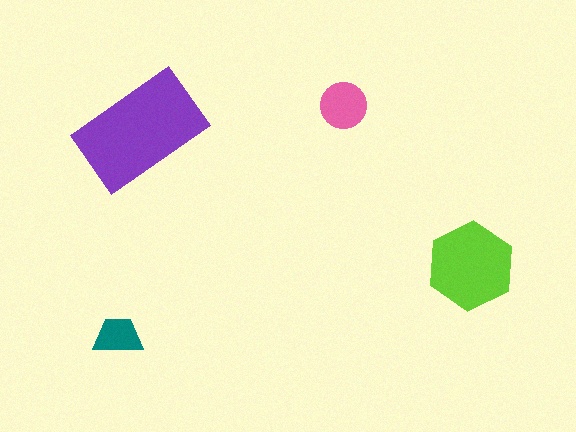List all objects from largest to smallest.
The purple rectangle, the lime hexagon, the pink circle, the teal trapezoid.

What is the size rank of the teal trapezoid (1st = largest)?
4th.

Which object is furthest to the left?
The teal trapezoid is leftmost.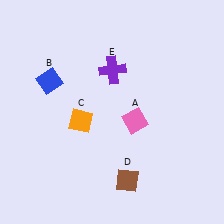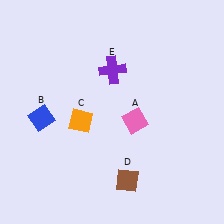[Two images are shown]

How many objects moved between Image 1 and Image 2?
1 object moved between the two images.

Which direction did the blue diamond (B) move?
The blue diamond (B) moved down.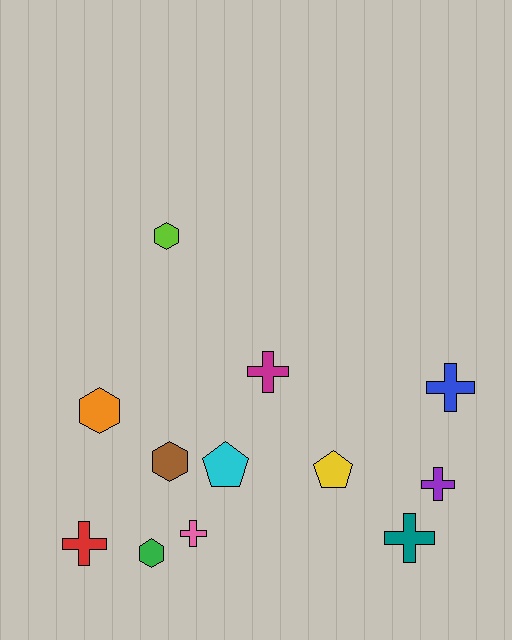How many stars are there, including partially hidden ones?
There are no stars.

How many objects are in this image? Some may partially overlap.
There are 12 objects.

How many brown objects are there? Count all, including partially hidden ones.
There is 1 brown object.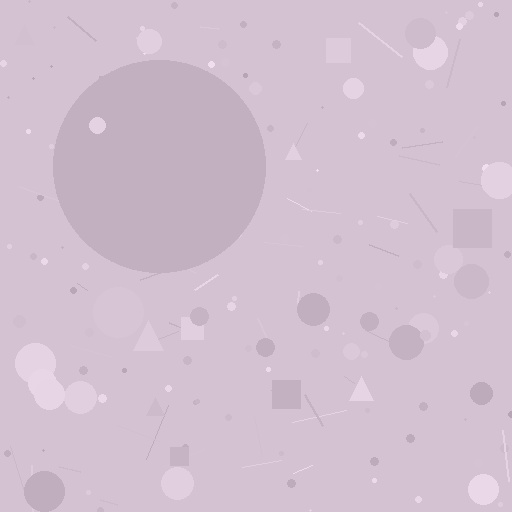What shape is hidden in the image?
A circle is hidden in the image.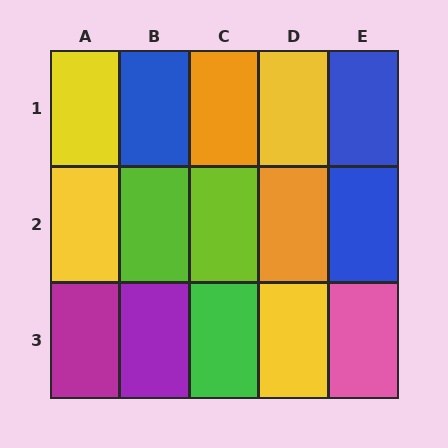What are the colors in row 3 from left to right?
Magenta, purple, green, yellow, pink.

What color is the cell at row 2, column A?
Yellow.